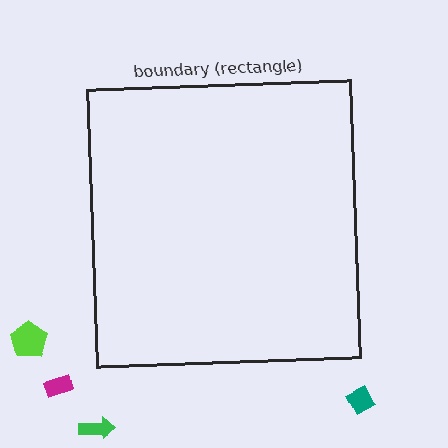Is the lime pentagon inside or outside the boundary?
Outside.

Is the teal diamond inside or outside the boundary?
Outside.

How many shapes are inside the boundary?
0 inside, 4 outside.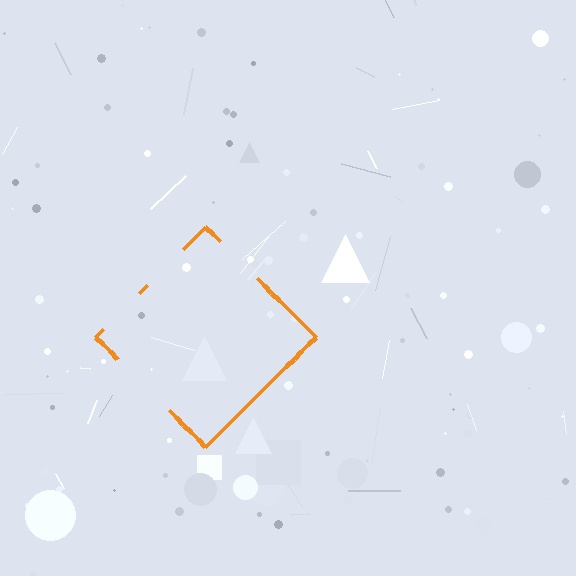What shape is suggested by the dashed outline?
The dashed outline suggests a diamond.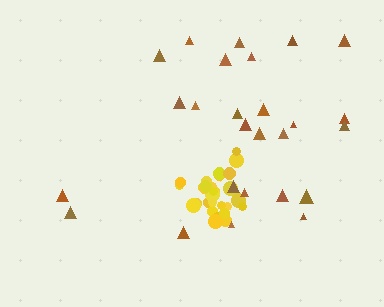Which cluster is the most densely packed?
Yellow.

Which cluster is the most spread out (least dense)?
Brown.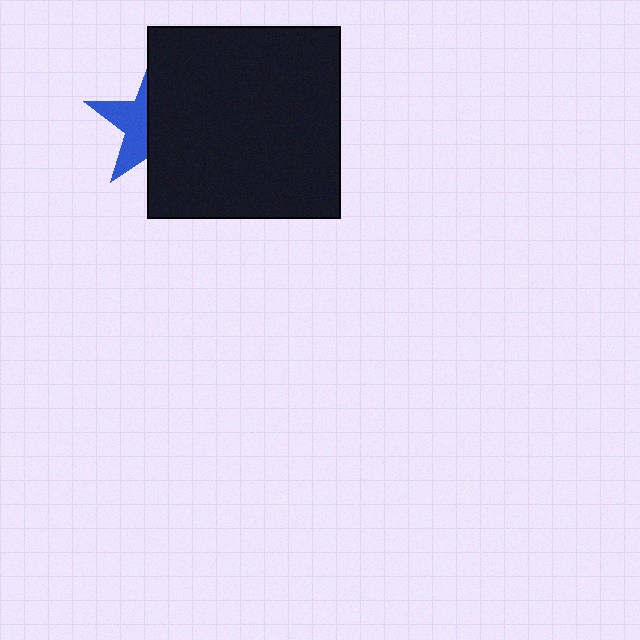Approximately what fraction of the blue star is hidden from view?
Roughly 58% of the blue star is hidden behind the black square.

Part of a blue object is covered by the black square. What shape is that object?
It is a star.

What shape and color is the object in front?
The object in front is a black square.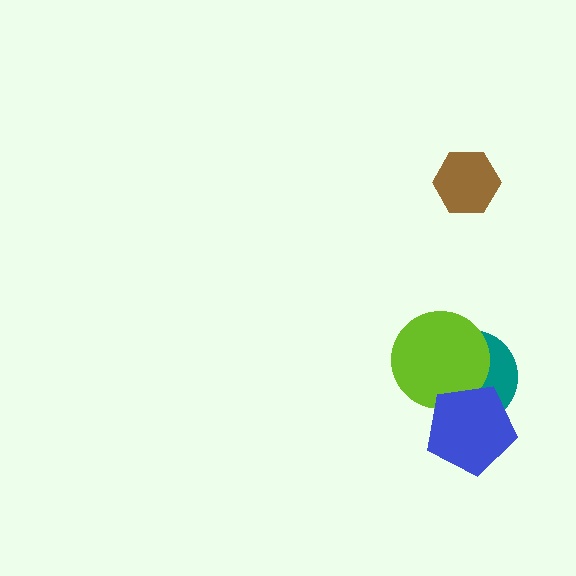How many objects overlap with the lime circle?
2 objects overlap with the lime circle.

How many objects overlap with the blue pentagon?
2 objects overlap with the blue pentagon.